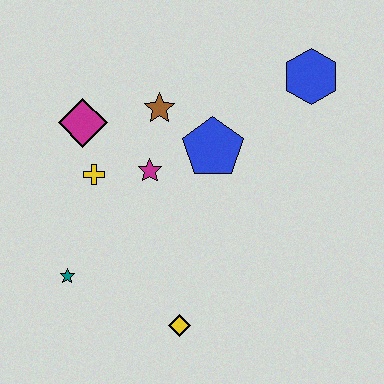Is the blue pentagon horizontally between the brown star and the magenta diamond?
No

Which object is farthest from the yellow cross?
The blue hexagon is farthest from the yellow cross.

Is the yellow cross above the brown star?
No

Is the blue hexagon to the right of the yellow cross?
Yes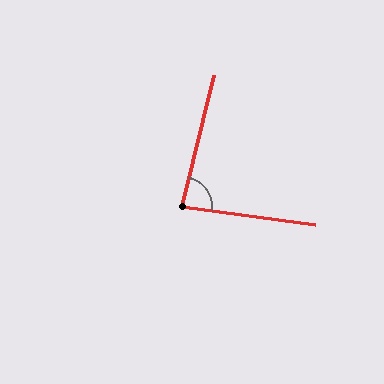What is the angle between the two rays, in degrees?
Approximately 84 degrees.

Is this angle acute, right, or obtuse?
It is acute.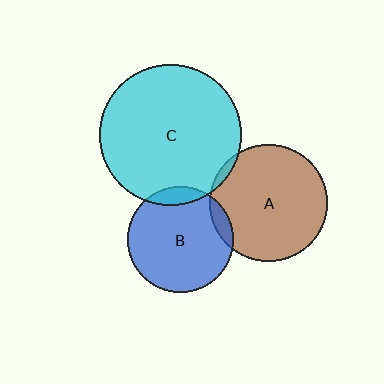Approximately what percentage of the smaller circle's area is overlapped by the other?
Approximately 10%.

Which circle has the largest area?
Circle C (cyan).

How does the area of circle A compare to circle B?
Approximately 1.2 times.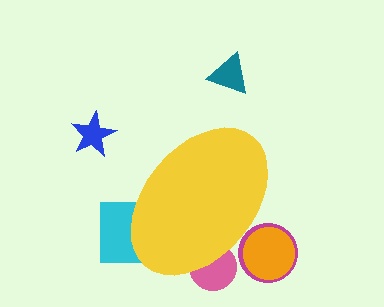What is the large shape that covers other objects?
A yellow ellipse.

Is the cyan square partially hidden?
Yes, the cyan square is partially hidden behind the yellow ellipse.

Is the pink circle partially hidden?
Yes, the pink circle is partially hidden behind the yellow ellipse.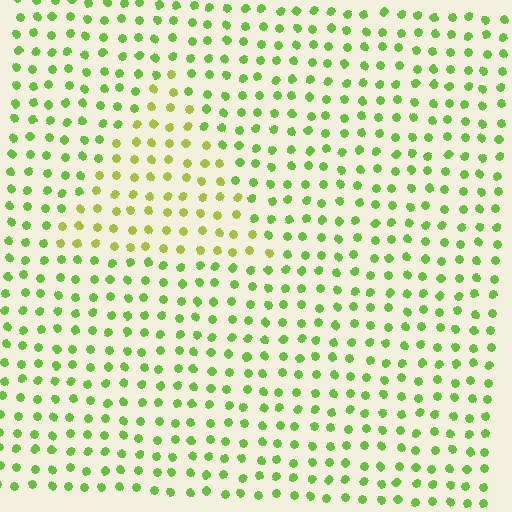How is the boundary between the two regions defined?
The boundary is defined purely by a slight shift in hue (about 29 degrees). Spacing, size, and orientation are identical on both sides.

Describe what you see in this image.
The image is filled with small lime elements in a uniform arrangement. A triangle-shaped region is visible where the elements are tinted to a slightly different hue, forming a subtle color boundary.